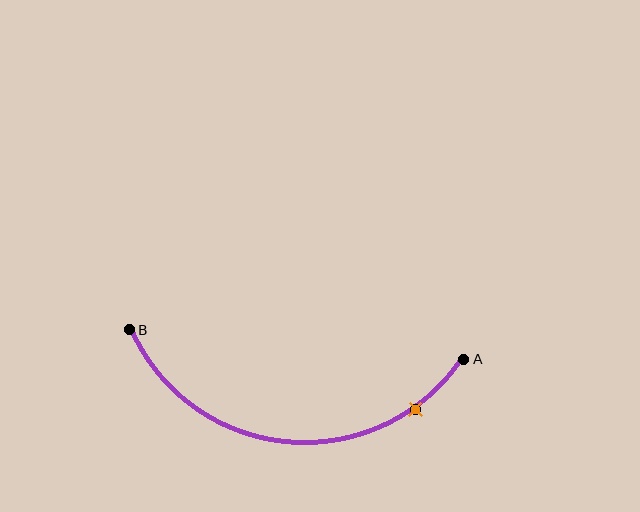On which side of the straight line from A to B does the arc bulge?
The arc bulges below the straight line connecting A and B.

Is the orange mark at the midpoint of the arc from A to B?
No. The orange mark lies on the arc but is closer to endpoint A. The arc midpoint would be at the point on the curve equidistant along the arc from both A and B.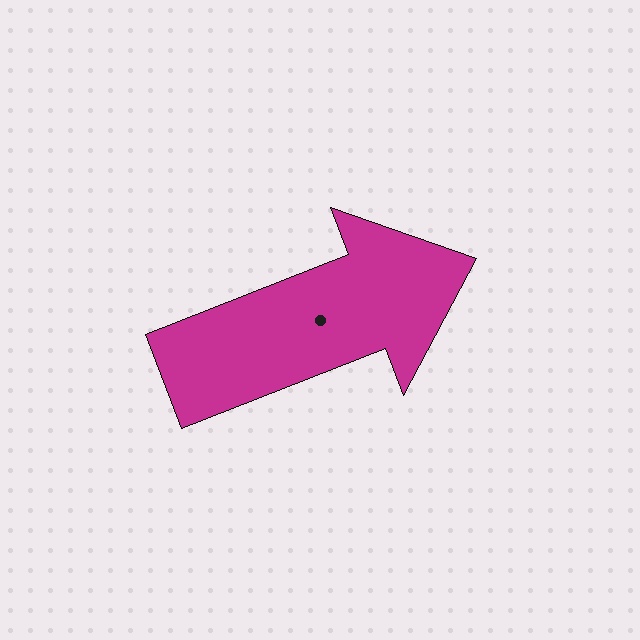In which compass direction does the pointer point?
East.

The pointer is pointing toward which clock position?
Roughly 2 o'clock.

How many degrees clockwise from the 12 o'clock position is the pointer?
Approximately 69 degrees.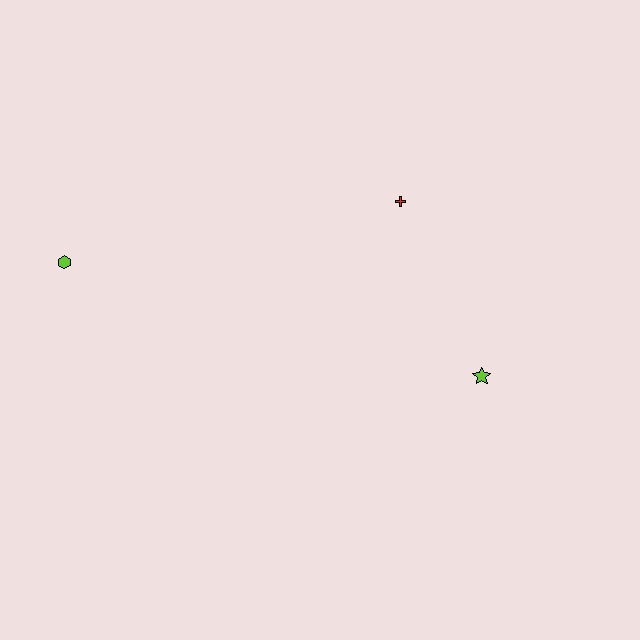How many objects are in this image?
There are 3 objects.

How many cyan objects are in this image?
There are no cyan objects.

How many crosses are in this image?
There is 1 cross.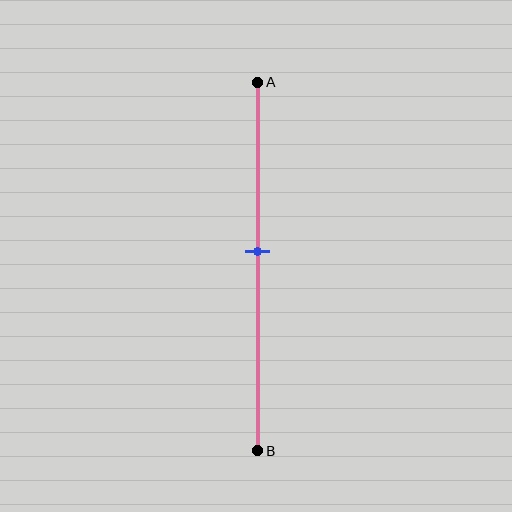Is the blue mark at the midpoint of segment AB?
No, the mark is at about 45% from A, not at the 50% midpoint.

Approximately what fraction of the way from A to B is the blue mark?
The blue mark is approximately 45% of the way from A to B.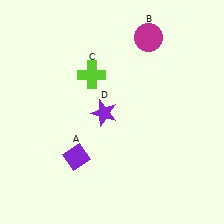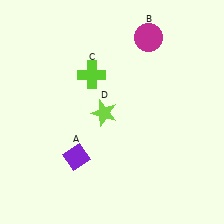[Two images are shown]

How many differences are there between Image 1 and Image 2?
There is 1 difference between the two images.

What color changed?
The star (D) changed from purple in Image 1 to lime in Image 2.